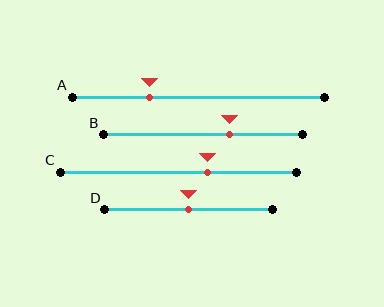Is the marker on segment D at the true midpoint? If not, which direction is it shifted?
Yes, the marker on segment D is at the true midpoint.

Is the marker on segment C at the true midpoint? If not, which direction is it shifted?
No, the marker on segment C is shifted to the right by about 13% of the segment length.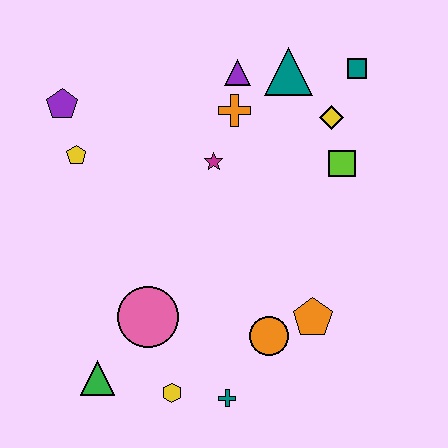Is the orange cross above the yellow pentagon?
Yes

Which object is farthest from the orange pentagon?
The purple pentagon is farthest from the orange pentagon.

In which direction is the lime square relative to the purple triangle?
The lime square is to the right of the purple triangle.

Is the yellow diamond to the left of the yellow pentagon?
No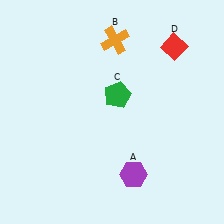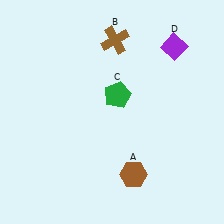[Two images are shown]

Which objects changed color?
A changed from purple to brown. B changed from orange to brown. D changed from red to purple.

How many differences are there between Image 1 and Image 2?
There are 3 differences between the two images.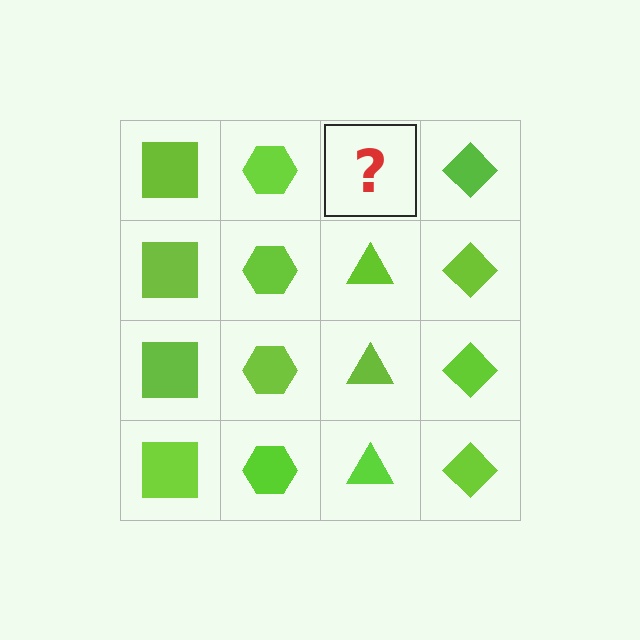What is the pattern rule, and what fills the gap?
The rule is that each column has a consistent shape. The gap should be filled with a lime triangle.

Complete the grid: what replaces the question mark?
The question mark should be replaced with a lime triangle.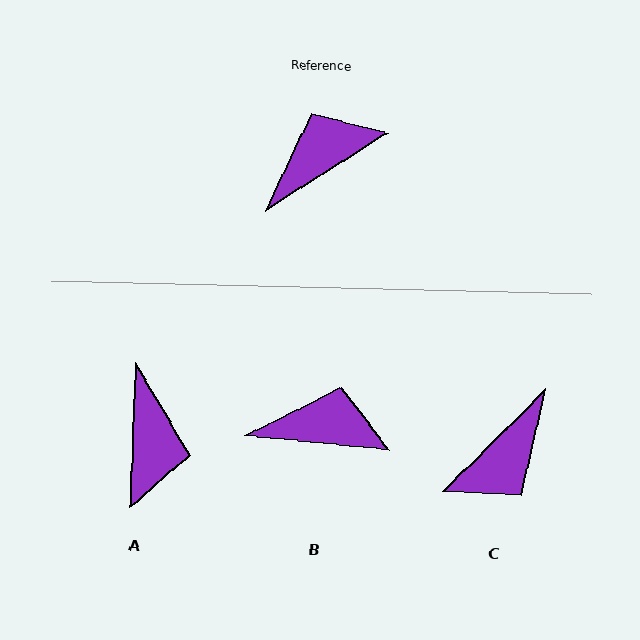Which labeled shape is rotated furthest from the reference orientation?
C, about 168 degrees away.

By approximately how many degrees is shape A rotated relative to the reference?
Approximately 125 degrees clockwise.